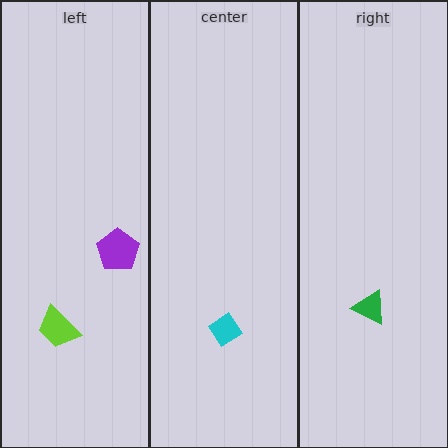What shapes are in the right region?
The green triangle.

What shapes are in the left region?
The purple pentagon, the lime trapezoid.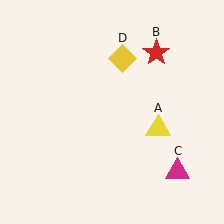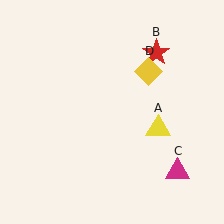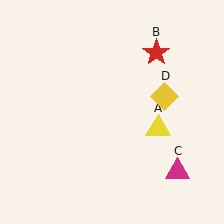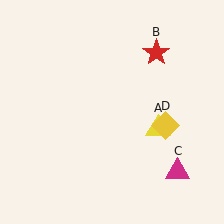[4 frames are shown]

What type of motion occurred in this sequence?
The yellow diamond (object D) rotated clockwise around the center of the scene.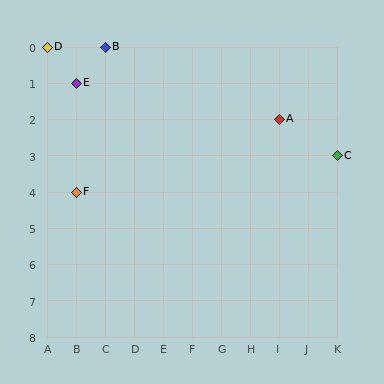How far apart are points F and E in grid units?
Points F and E are 3 rows apart.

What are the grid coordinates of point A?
Point A is at grid coordinates (I, 2).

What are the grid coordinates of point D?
Point D is at grid coordinates (A, 0).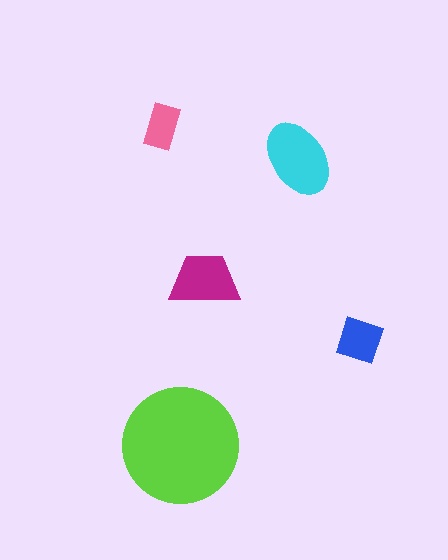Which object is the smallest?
The pink rectangle.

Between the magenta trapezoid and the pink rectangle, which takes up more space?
The magenta trapezoid.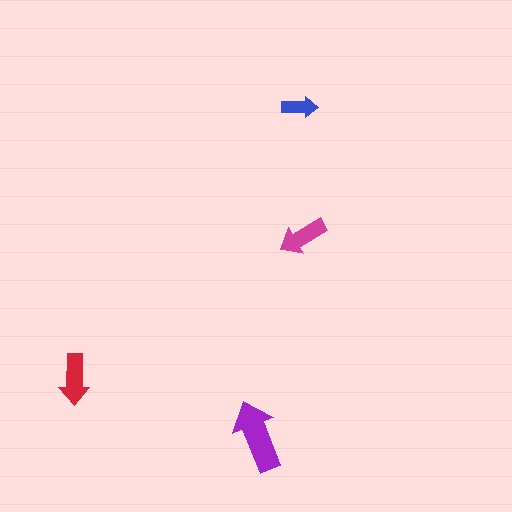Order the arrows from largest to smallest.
the purple one, the red one, the magenta one, the blue one.